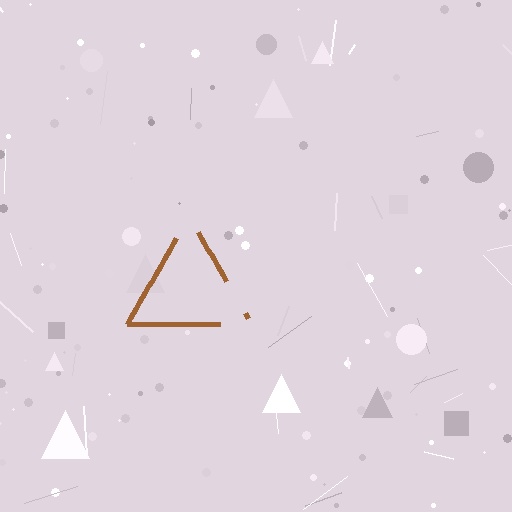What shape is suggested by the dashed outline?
The dashed outline suggests a triangle.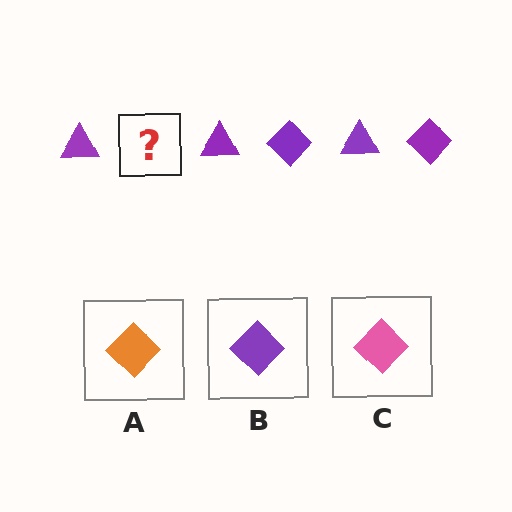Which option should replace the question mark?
Option B.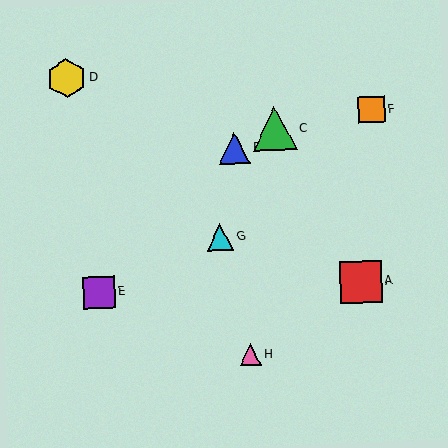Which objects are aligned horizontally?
Objects A, E are aligned horizontally.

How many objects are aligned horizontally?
2 objects (A, E) are aligned horizontally.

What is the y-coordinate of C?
Object C is at y≈129.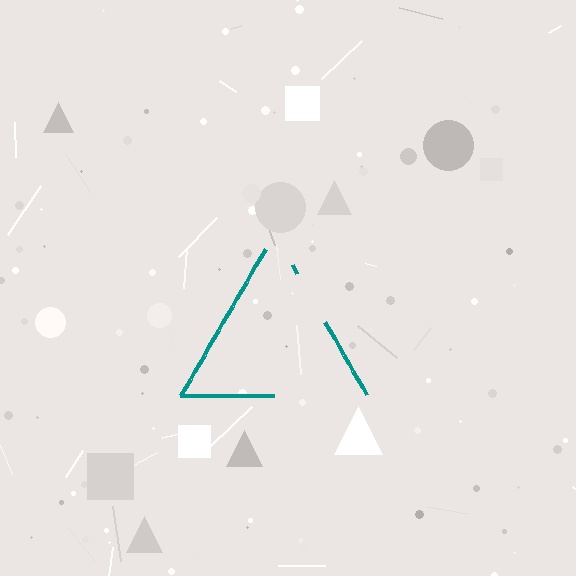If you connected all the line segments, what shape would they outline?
They would outline a triangle.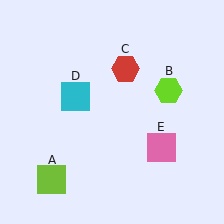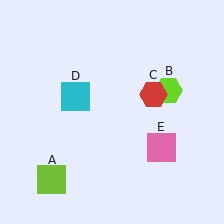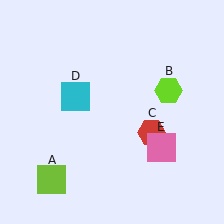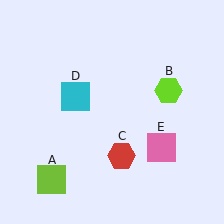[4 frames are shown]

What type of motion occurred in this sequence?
The red hexagon (object C) rotated clockwise around the center of the scene.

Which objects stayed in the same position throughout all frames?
Lime square (object A) and lime hexagon (object B) and cyan square (object D) and pink square (object E) remained stationary.